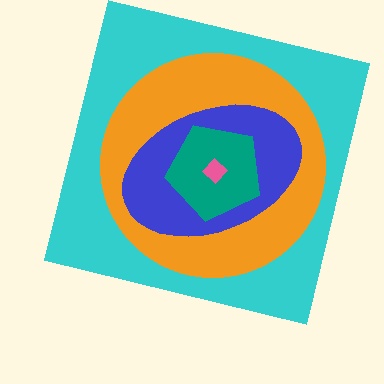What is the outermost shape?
The cyan square.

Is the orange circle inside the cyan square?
Yes.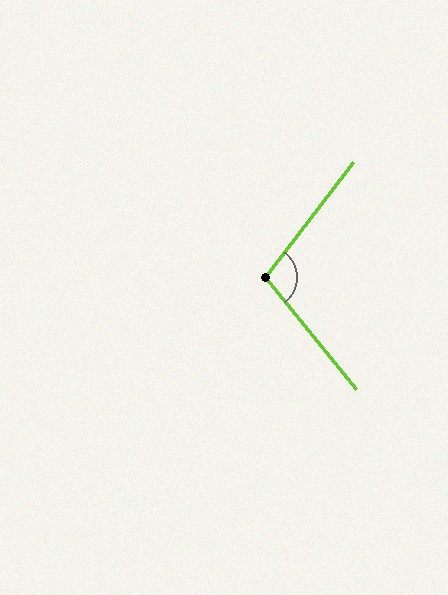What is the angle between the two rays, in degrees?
Approximately 104 degrees.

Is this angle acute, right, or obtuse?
It is obtuse.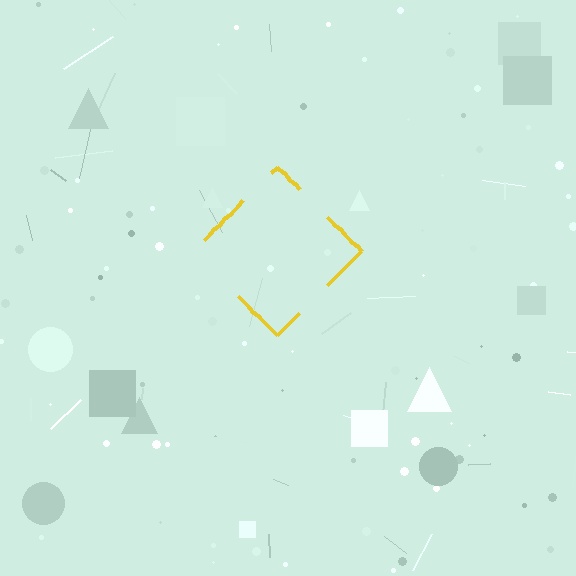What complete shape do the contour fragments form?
The contour fragments form a diamond.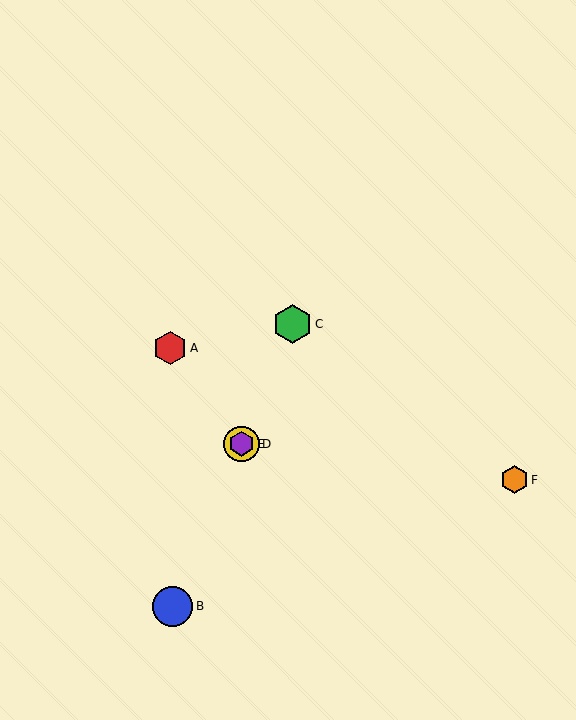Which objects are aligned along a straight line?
Objects B, C, D, E are aligned along a straight line.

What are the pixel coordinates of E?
Object E is at (242, 444).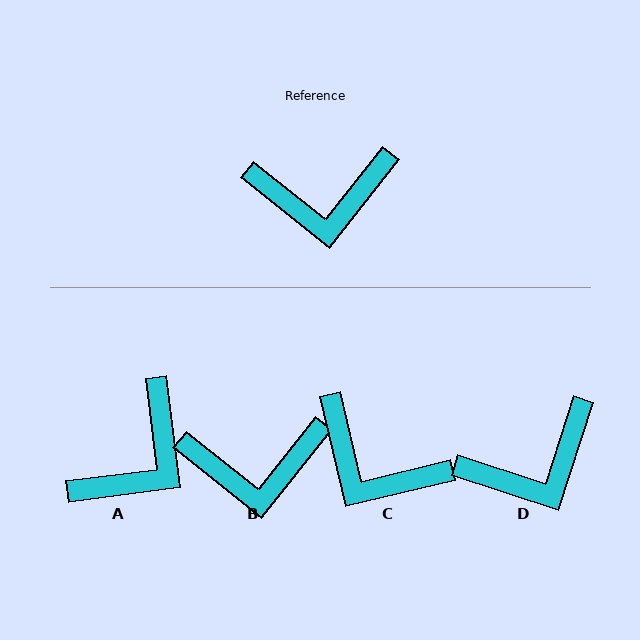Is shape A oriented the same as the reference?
No, it is off by about 46 degrees.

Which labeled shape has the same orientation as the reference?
B.